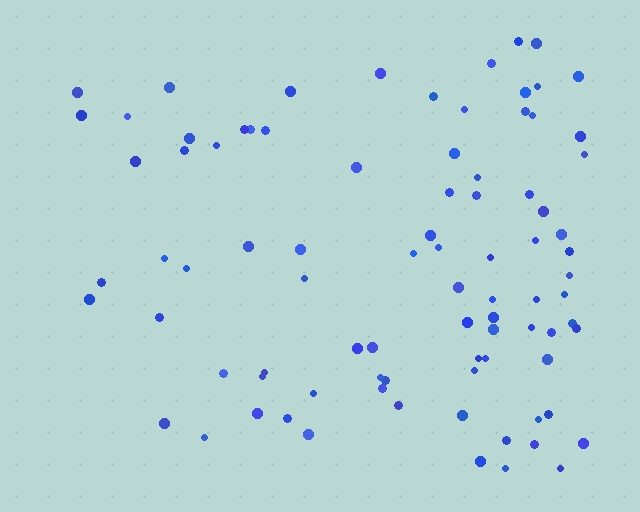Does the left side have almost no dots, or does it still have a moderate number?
Still a moderate number, just noticeably fewer than the right.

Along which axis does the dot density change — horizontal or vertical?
Horizontal.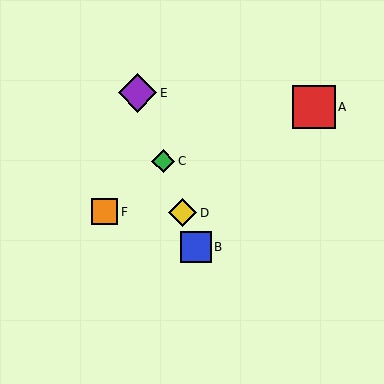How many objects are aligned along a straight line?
4 objects (B, C, D, E) are aligned along a straight line.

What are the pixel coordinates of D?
Object D is at (183, 213).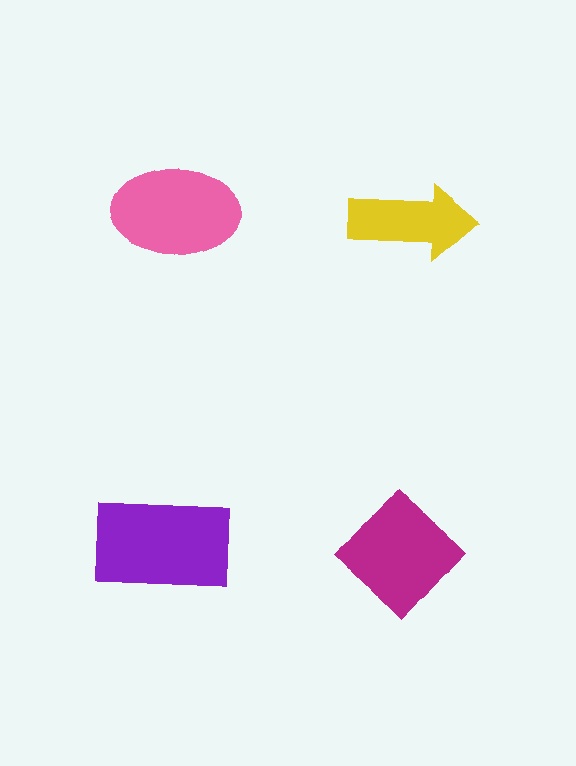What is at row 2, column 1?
A purple rectangle.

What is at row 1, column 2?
A yellow arrow.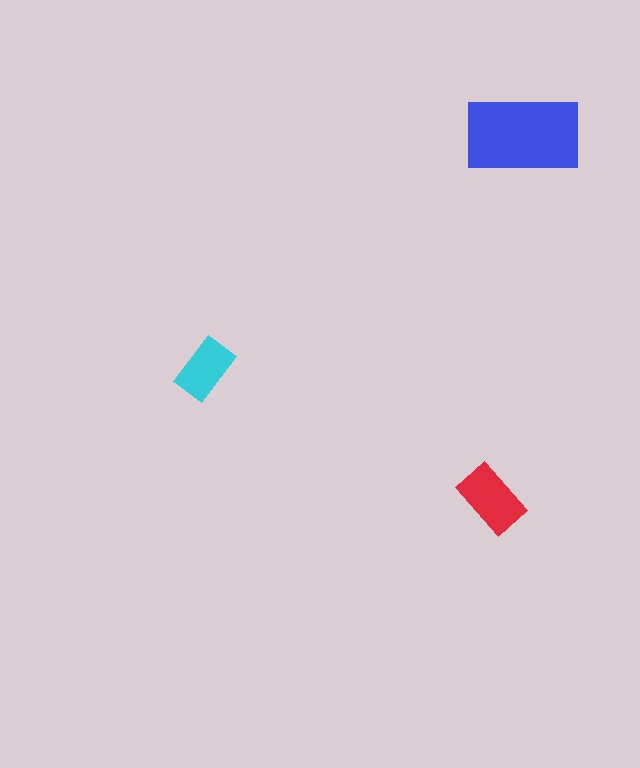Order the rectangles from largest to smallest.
the blue one, the red one, the cyan one.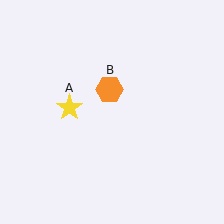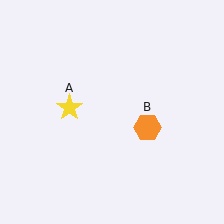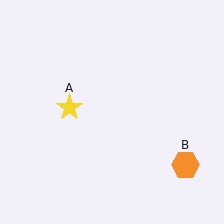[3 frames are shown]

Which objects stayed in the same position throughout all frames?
Yellow star (object A) remained stationary.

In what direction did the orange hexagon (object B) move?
The orange hexagon (object B) moved down and to the right.